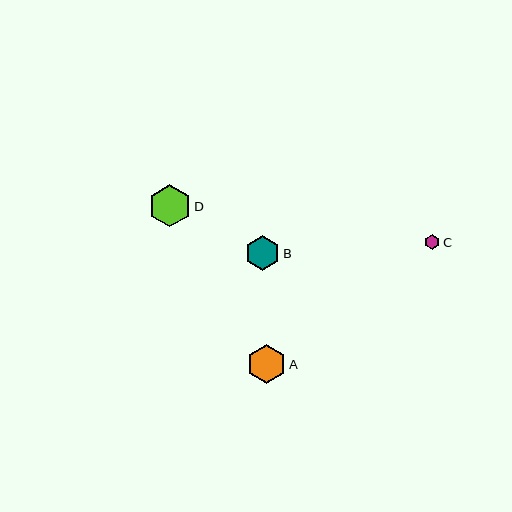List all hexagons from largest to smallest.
From largest to smallest: D, A, B, C.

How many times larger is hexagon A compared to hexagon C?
Hexagon A is approximately 2.6 times the size of hexagon C.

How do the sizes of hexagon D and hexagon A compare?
Hexagon D and hexagon A are approximately the same size.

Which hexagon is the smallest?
Hexagon C is the smallest with a size of approximately 15 pixels.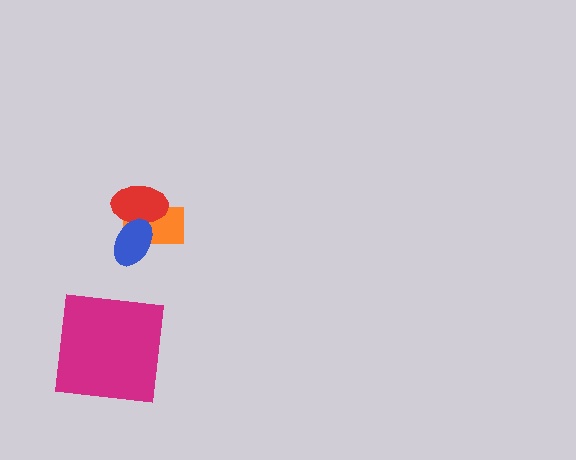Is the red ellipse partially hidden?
Yes, it is partially covered by another shape.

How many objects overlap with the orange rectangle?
2 objects overlap with the orange rectangle.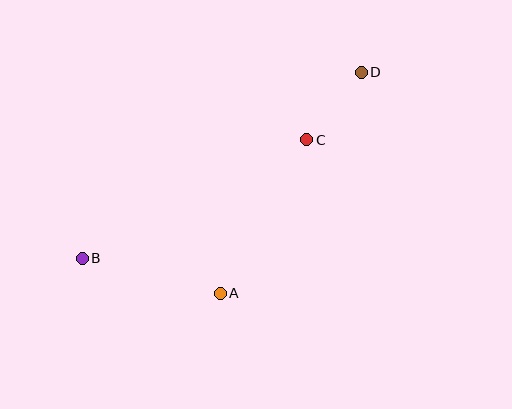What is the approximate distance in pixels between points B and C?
The distance between B and C is approximately 254 pixels.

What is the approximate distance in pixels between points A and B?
The distance between A and B is approximately 142 pixels.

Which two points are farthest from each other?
Points B and D are farthest from each other.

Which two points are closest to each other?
Points C and D are closest to each other.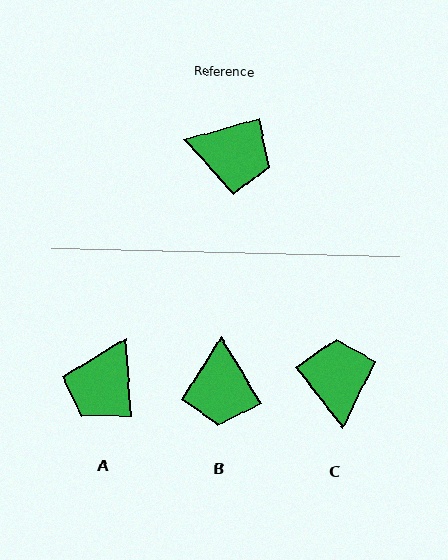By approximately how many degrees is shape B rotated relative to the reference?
Approximately 74 degrees clockwise.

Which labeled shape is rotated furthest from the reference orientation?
C, about 112 degrees away.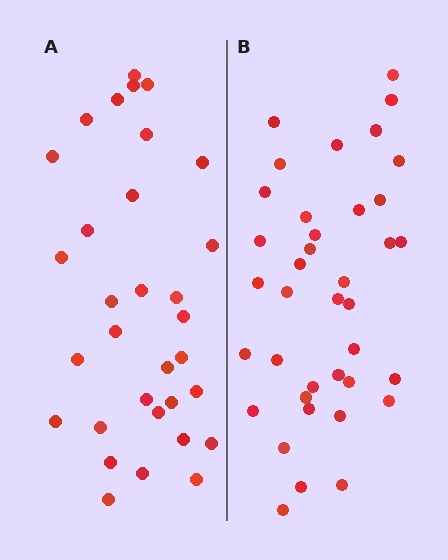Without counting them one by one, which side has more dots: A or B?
Region B (the right region) has more dots.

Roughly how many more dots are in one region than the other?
Region B has about 6 more dots than region A.